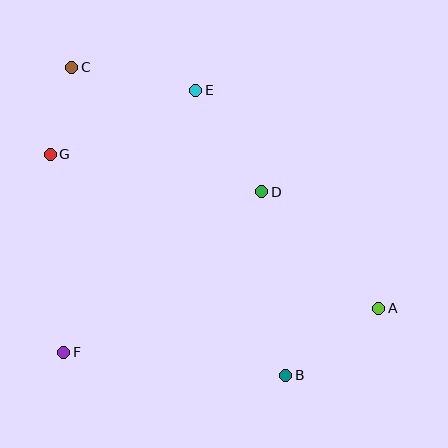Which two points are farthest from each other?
Points A and C are farthest from each other.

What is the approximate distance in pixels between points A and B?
The distance between A and B is approximately 114 pixels.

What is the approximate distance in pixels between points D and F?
The distance between D and F is approximately 255 pixels.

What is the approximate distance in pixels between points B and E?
The distance between B and E is approximately 298 pixels.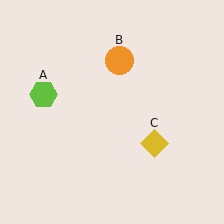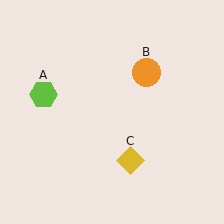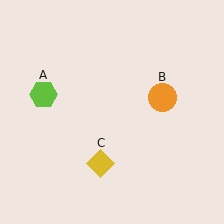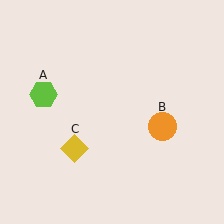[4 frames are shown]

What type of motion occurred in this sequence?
The orange circle (object B), yellow diamond (object C) rotated clockwise around the center of the scene.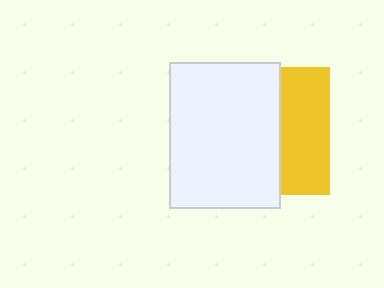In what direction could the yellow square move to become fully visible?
The yellow square could move right. That would shift it out from behind the white rectangle entirely.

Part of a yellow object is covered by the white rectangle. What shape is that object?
It is a square.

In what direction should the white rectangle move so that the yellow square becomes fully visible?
The white rectangle should move left. That is the shortest direction to clear the overlap and leave the yellow square fully visible.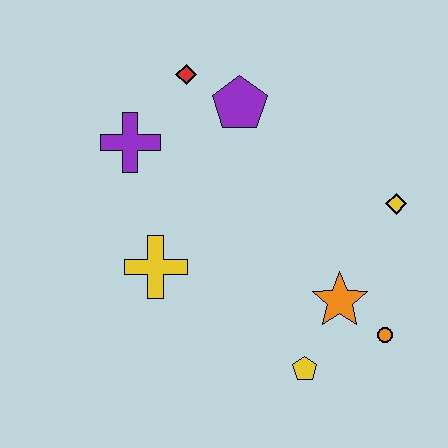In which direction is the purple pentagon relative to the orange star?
The purple pentagon is above the orange star.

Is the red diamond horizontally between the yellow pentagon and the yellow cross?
Yes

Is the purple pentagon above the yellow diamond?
Yes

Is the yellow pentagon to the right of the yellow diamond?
No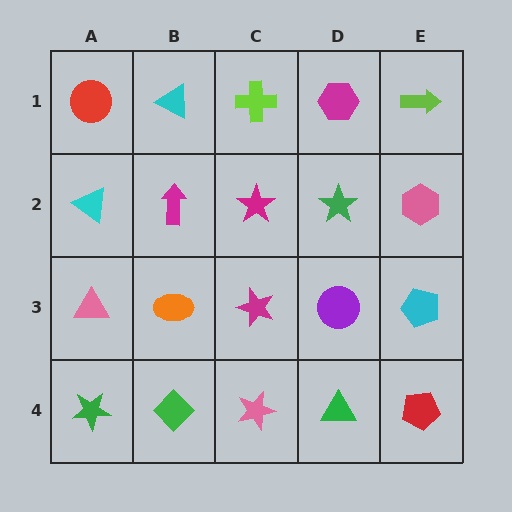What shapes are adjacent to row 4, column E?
A cyan pentagon (row 3, column E), a green triangle (row 4, column D).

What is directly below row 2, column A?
A pink triangle.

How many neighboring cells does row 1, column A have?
2.